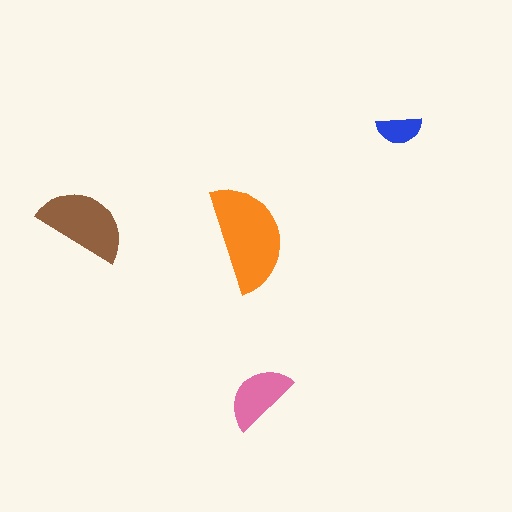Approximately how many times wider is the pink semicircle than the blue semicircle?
About 1.5 times wider.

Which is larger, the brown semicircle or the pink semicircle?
The brown one.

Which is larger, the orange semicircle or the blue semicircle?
The orange one.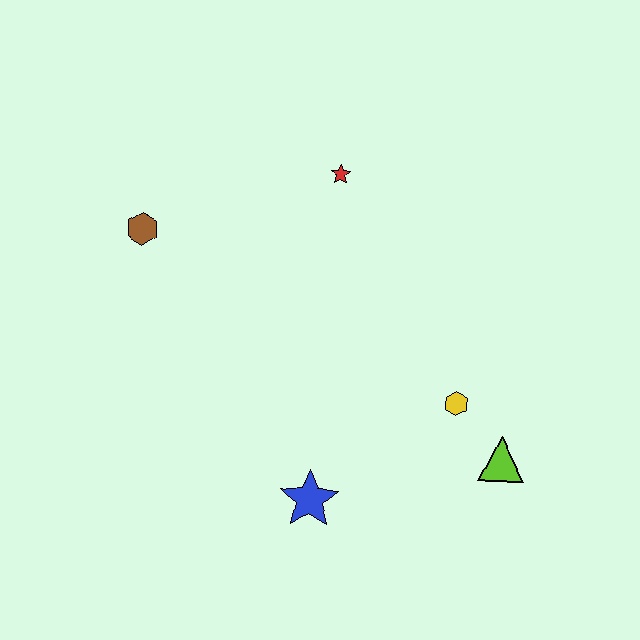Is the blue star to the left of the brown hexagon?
No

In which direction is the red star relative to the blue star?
The red star is above the blue star.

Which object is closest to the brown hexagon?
The red star is closest to the brown hexagon.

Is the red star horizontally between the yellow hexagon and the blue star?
Yes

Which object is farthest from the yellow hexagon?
The brown hexagon is farthest from the yellow hexagon.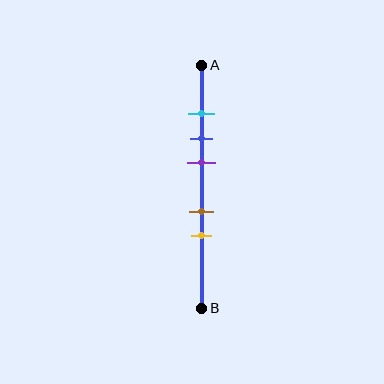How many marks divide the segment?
There are 5 marks dividing the segment.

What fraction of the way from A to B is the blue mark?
The blue mark is approximately 30% (0.3) of the way from A to B.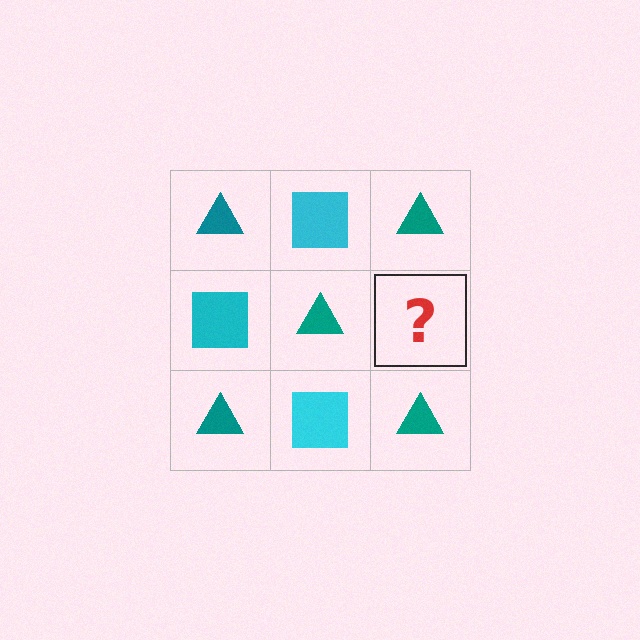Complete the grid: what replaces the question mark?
The question mark should be replaced with a cyan square.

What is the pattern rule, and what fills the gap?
The rule is that it alternates teal triangle and cyan square in a checkerboard pattern. The gap should be filled with a cyan square.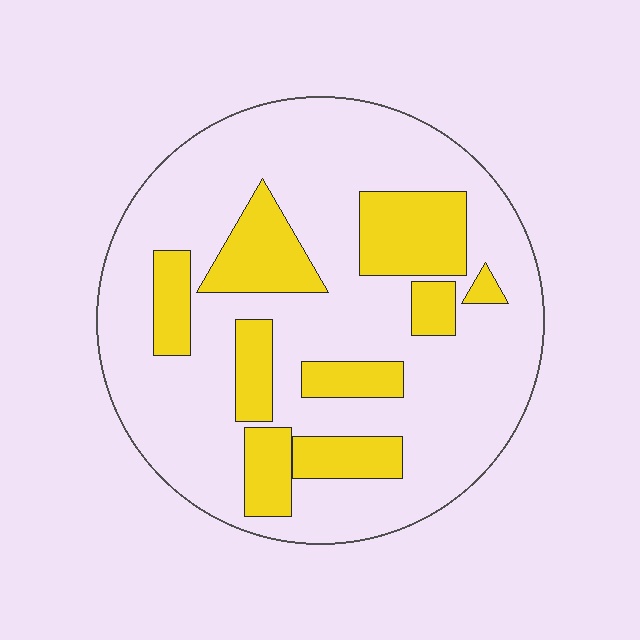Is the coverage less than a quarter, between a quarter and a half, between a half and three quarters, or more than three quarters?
Between a quarter and a half.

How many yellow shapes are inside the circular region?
9.